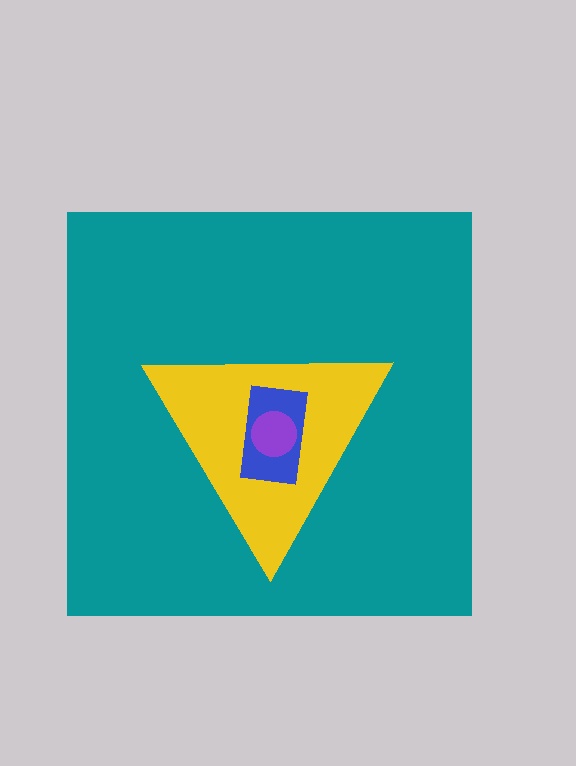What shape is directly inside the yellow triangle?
The blue rectangle.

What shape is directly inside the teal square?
The yellow triangle.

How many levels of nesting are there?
4.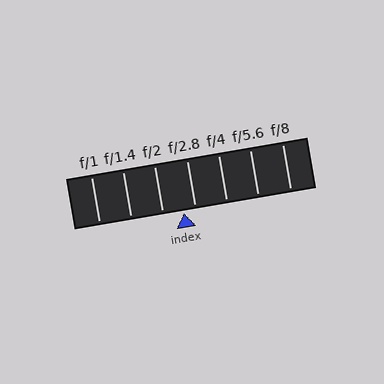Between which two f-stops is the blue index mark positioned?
The index mark is between f/2 and f/2.8.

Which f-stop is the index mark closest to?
The index mark is closest to f/2.8.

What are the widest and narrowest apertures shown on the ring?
The widest aperture shown is f/1 and the narrowest is f/8.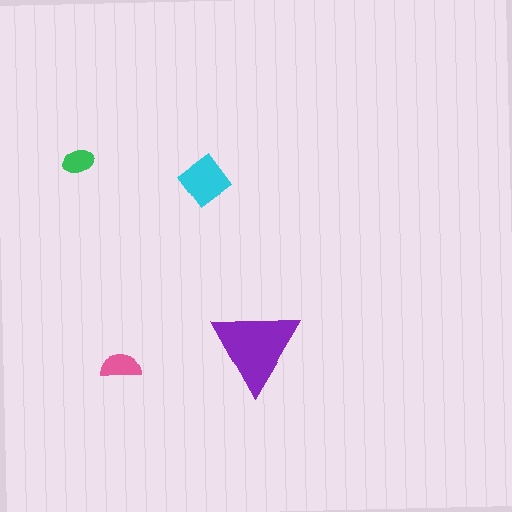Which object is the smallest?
The green ellipse.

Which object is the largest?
The purple triangle.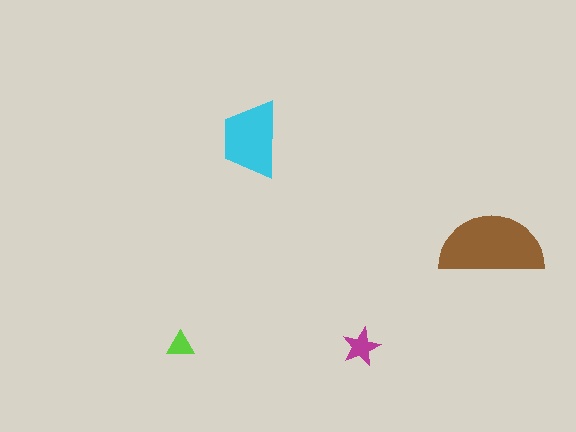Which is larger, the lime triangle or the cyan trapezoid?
The cyan trapezoid.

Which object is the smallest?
The lime triangle.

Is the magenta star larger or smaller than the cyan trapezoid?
Smaller.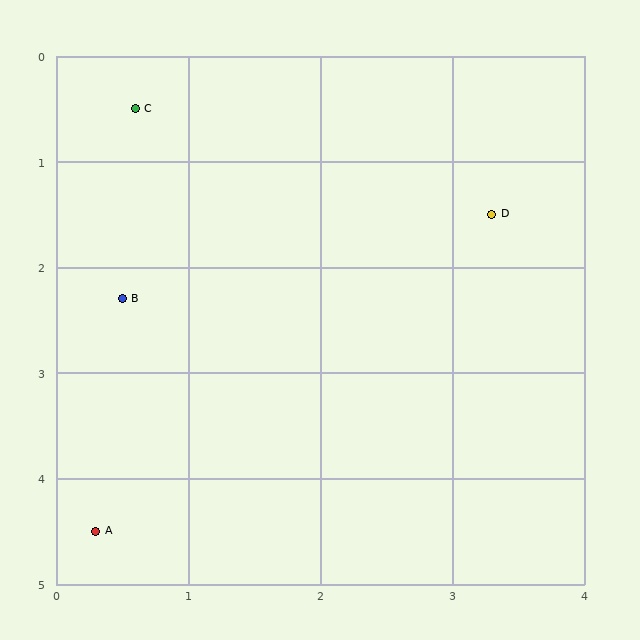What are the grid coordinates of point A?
Point A is at approximately (0.3, 4.5).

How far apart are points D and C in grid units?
Points D and C are about 2.9 grid units apart.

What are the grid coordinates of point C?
Point C is at approximately (0.6, 0.5).